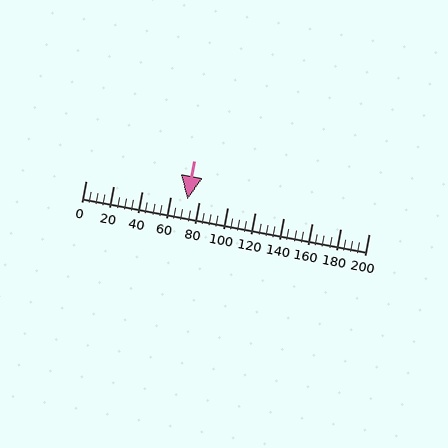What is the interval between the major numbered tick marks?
The major tick marks are spaced 20 units apart.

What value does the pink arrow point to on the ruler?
The pink arrow points to approximately 72.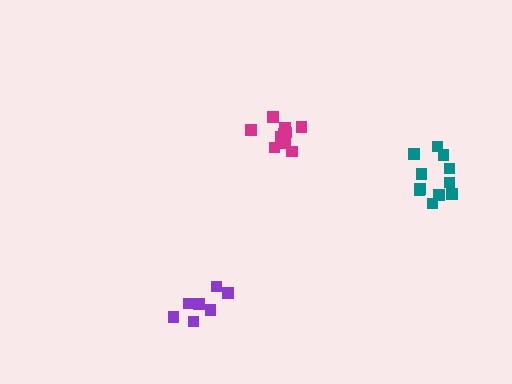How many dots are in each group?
Group 1: 7 dots, Group 2: 11 dots, Group 3: 11 dots (29 total).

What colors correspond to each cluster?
The clusters are colored: purple, magenta, teal.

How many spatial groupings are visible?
There are 3 spatial groupings.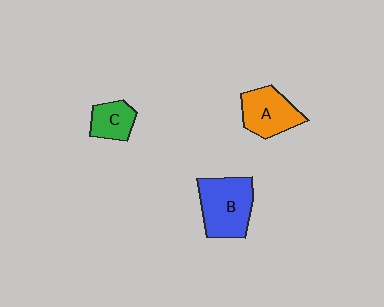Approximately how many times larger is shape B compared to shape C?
Approximately 2.0 times.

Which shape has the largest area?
Shape B (blue).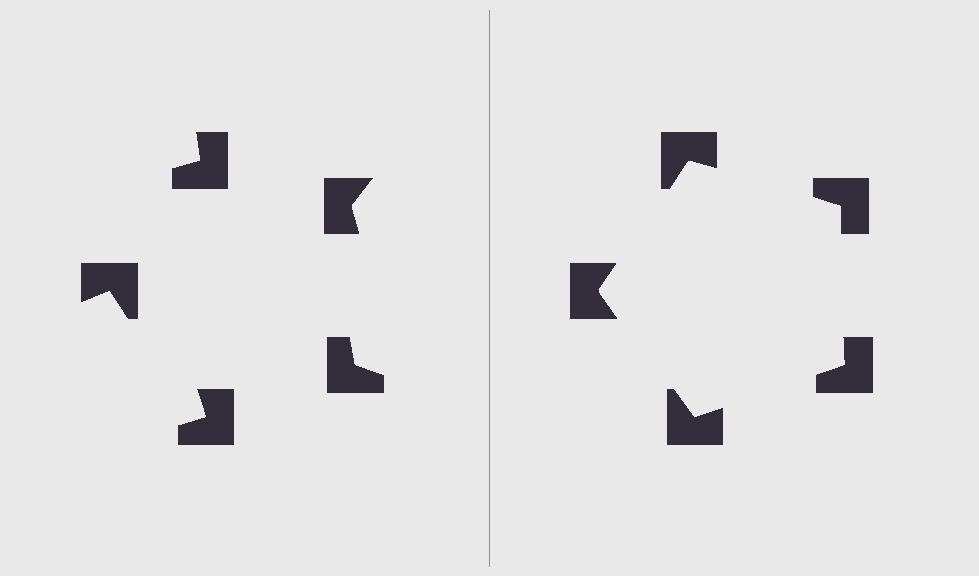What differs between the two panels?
The notched squares are positioned identically on both sides; only the wedge orientations differ. On the right they align to a pentagon; on the left they are misaligned.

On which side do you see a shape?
An illusory pentagon appears on the right side. On the left side the wedge cuts are rotated, so no coherent shape forms.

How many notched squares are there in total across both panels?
10 — 5 on each side.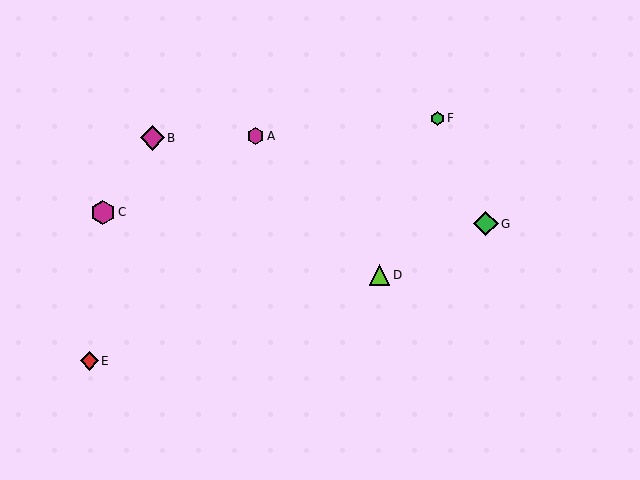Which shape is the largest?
The magenta diamond (labeled B) is the largest.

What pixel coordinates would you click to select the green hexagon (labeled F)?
Click at (437, 118) to select the green hexagon F.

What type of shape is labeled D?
Shape D is a lime triangle.